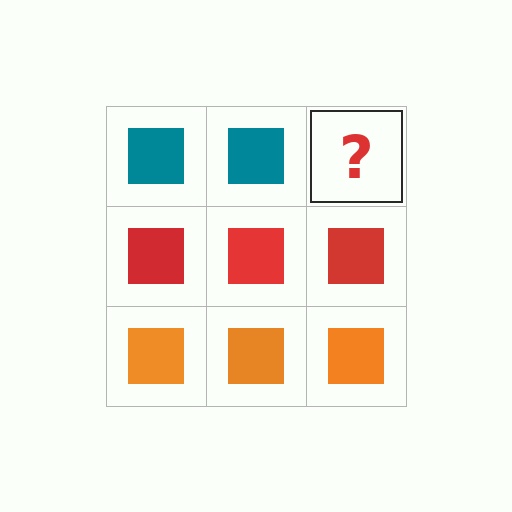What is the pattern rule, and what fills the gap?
The rule is that each row has a consistent color. The gap should be filled with a teal square.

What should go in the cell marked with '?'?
The missing cell should contain a teal square.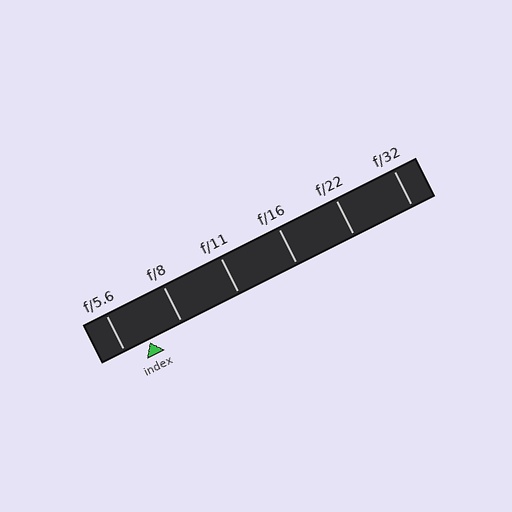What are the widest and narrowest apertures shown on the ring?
The widest aperture shown is f/5.6 and the narrowest is f/32.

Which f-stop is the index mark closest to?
The index mark is closest to f/5.6.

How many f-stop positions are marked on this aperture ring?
There are 6 f-stop positions marked.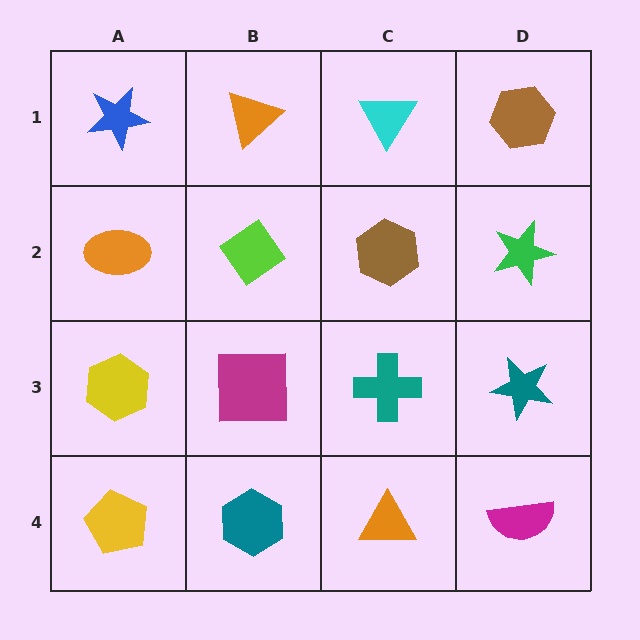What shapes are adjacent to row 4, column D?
A teal star (row 3, column D), an orange triangle (row 4, column C).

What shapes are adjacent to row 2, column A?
A blue star (row 1, column A), a yellow hexagon (row 3, column A), a lime diamond (row 2, column B).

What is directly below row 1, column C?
A brown hexagon.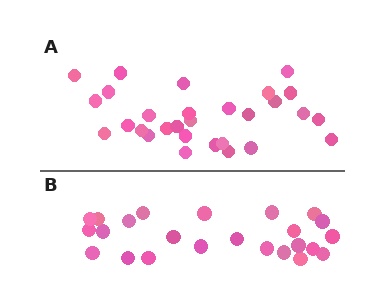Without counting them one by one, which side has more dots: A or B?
Region A (the top region) has more dots.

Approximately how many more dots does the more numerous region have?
Region A has about 5 more dots than region B.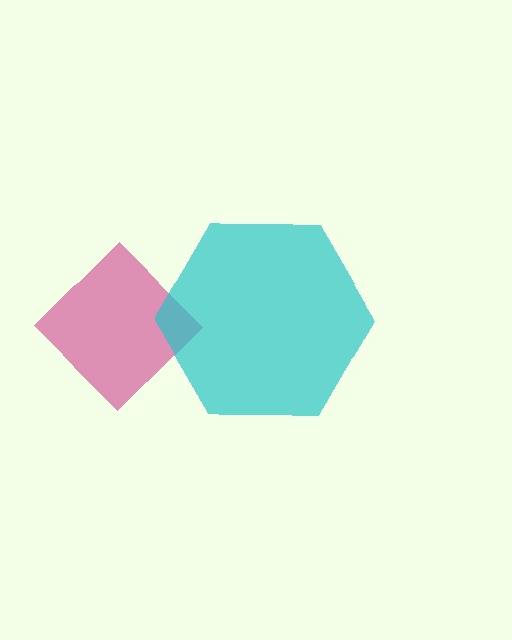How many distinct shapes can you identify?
There are 2 distinct shapes: a magenta diamond, a cyan hexagon.